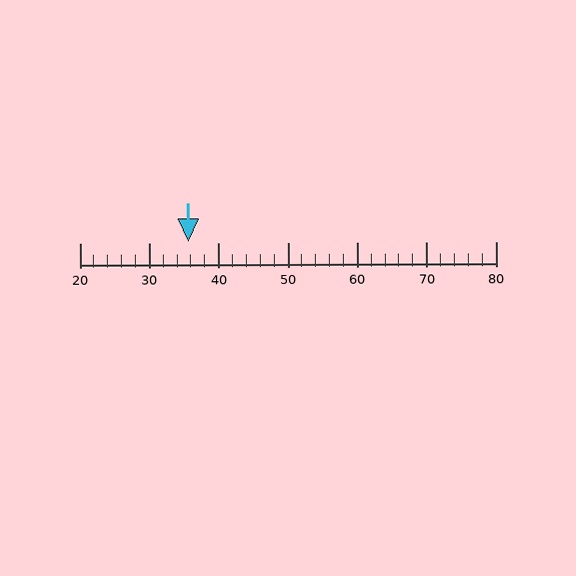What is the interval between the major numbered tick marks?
The major tick marks are spaced 10 units apart.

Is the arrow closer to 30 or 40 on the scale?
The arrow is closer to 40.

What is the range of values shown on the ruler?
The ruler shows values from 20 to 80.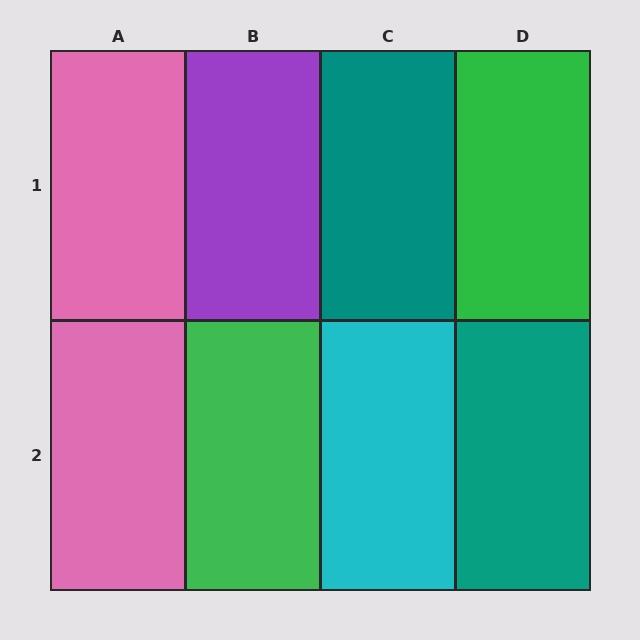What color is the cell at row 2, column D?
Teal.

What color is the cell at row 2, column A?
Pink.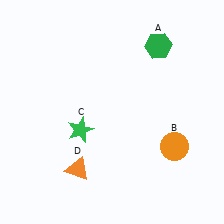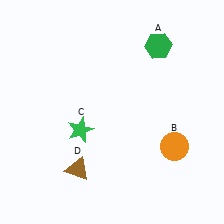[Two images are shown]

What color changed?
The triangle (D) changed from orange in Image 1 to brown in Image 2.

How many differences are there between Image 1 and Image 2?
There is 1 difference between the two images.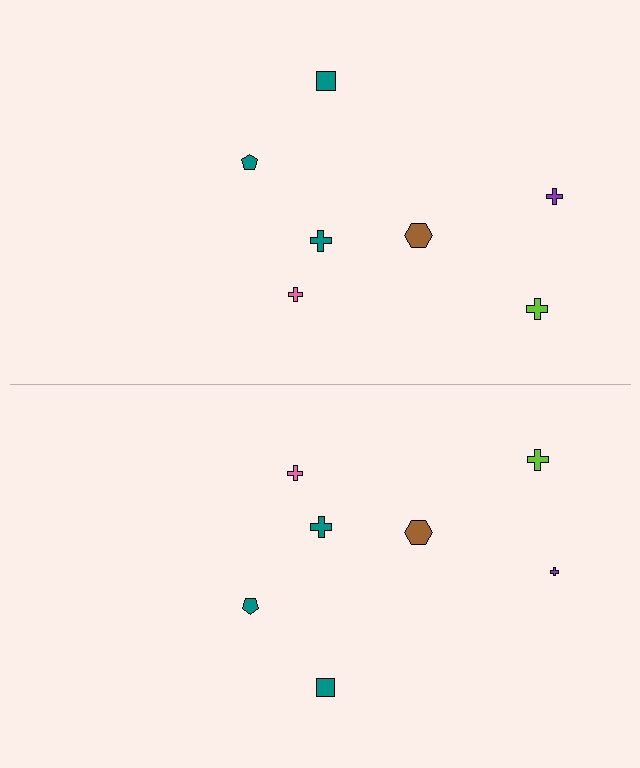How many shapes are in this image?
There are 14 shapes in this image.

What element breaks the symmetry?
The purple cross on the bottom side has a different size than its mirror counterpart.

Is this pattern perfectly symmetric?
No, the pattern is not perfectly symmetric. The purple cross on the bottom side has a different size than its mirror counterpart.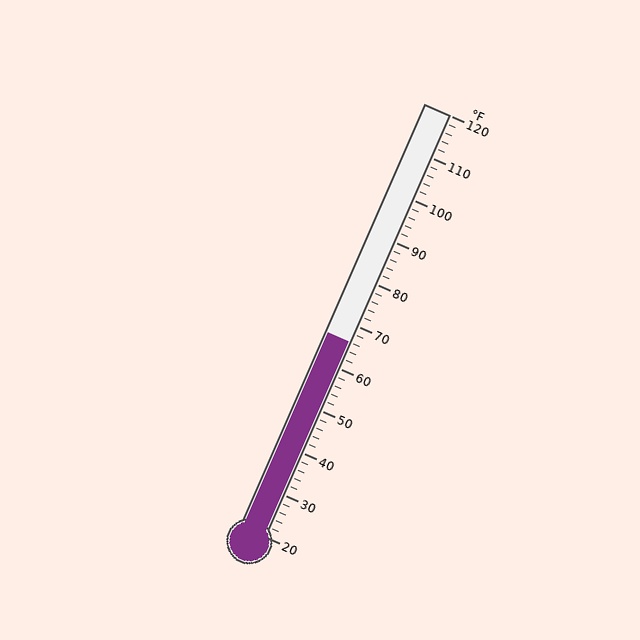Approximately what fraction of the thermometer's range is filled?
The thermometer is filled to approximately 45% of its range.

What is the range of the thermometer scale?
The thermometer scale ranges from 20°F to 120°F.